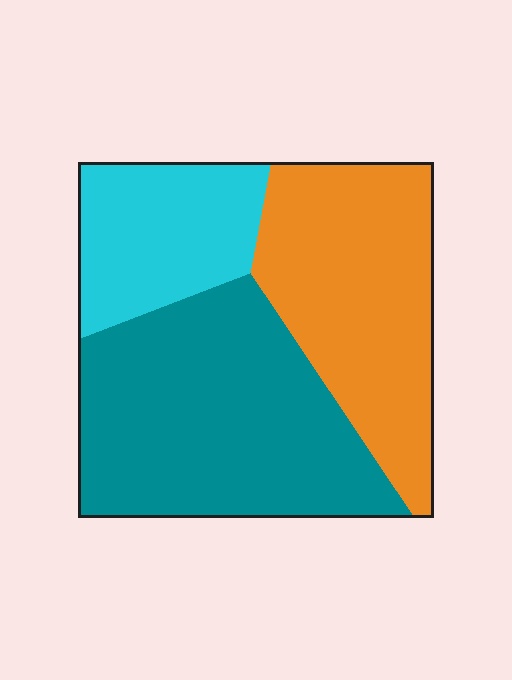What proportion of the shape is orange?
Orange takes up about one third (1/3) of the shape.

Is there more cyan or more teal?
Teal.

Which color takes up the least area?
Cyan, at roughly 20%.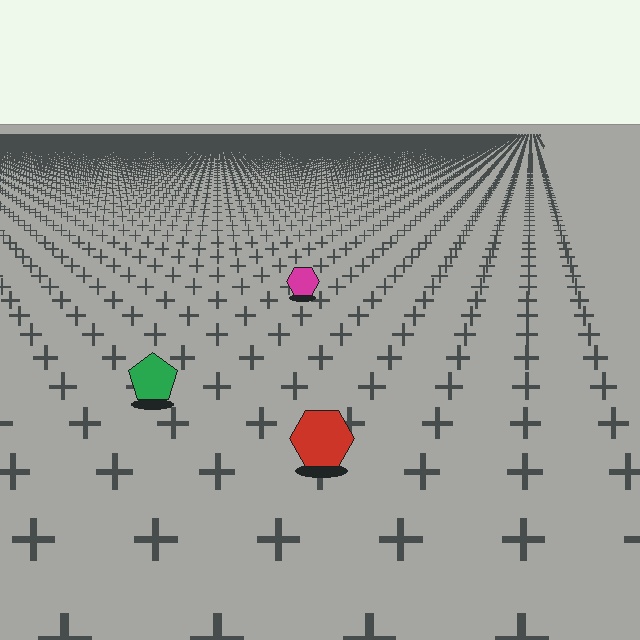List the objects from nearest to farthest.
From nearest to farthest: the red hexagon, the green pentagon, the magenta hexagon.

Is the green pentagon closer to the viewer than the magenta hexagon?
Yes. The green pentagon is closer — you can tell from the texture gradient: the ground texture is coarser near it.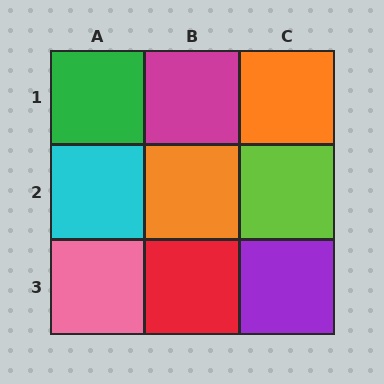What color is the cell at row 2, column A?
Cyan.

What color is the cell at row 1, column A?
Green.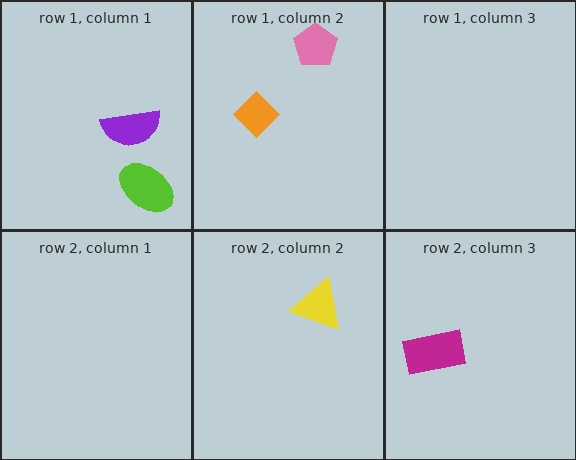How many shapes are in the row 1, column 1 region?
2.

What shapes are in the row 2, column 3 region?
The magenta rectangle.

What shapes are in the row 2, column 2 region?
The yellow triangle.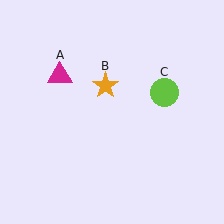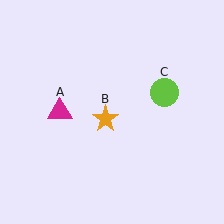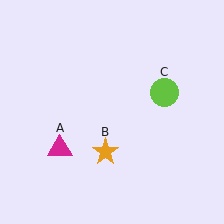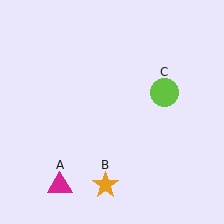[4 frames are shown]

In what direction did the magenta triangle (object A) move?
The magenta triangle (object A) moved down.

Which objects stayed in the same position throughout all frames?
Lime circle (object C) remained stationary.